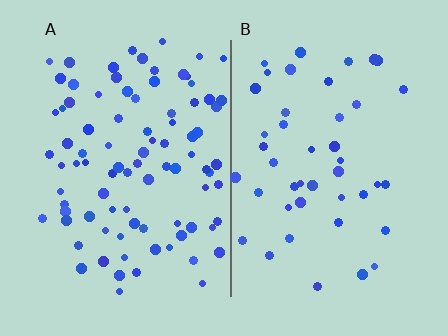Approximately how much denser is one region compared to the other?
Approximately 2.0× — region A over region B.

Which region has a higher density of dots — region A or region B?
A (the left).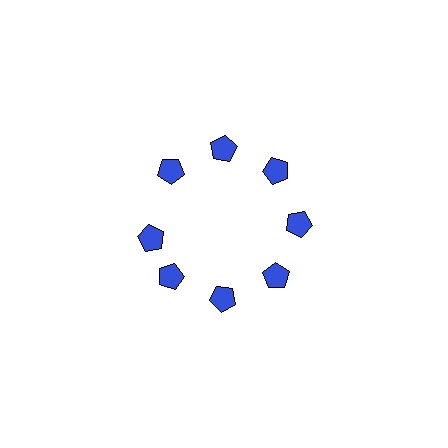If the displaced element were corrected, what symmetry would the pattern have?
It would have 8-fold rotational symmetry — the pattern would map onto itself every 45 degrees.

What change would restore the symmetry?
The symmetry would be restored by rotating it back into even spacing with its neighbors so that all 8 pentagons sit at equal angles and equal distance from the center.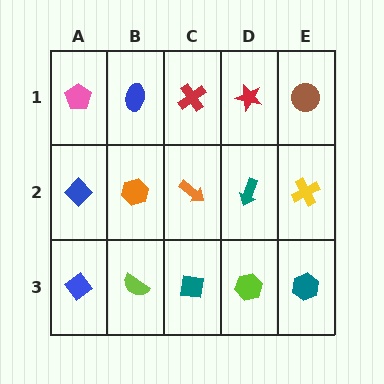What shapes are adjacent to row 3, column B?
An orange hexagon (row 2, column B), a blue diamond (row 3, column A), a teal square (row 3, column C).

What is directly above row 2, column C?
A red cross.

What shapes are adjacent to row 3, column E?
A yellow cross (row 2, column E), a lime hexagon (row 3, column D).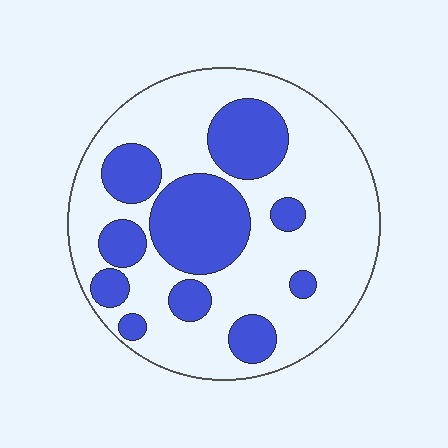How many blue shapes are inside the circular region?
10.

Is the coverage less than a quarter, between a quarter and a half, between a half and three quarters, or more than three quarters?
Between a quarter and a half.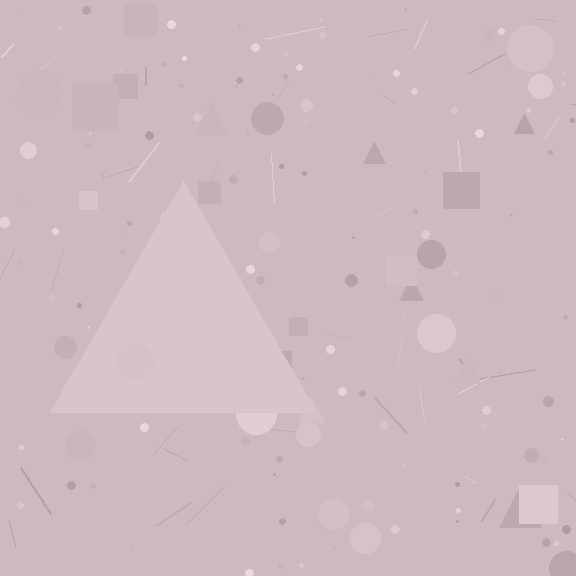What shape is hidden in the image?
A triangle is hidden in the image.